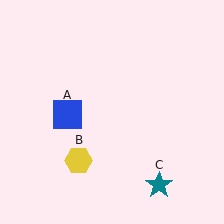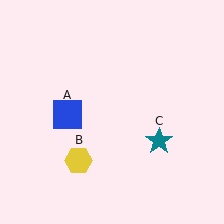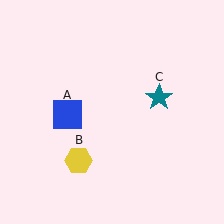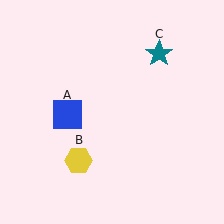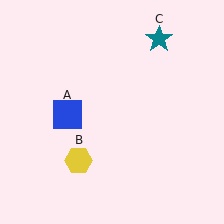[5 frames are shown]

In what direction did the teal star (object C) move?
The teal star (object C) moved up.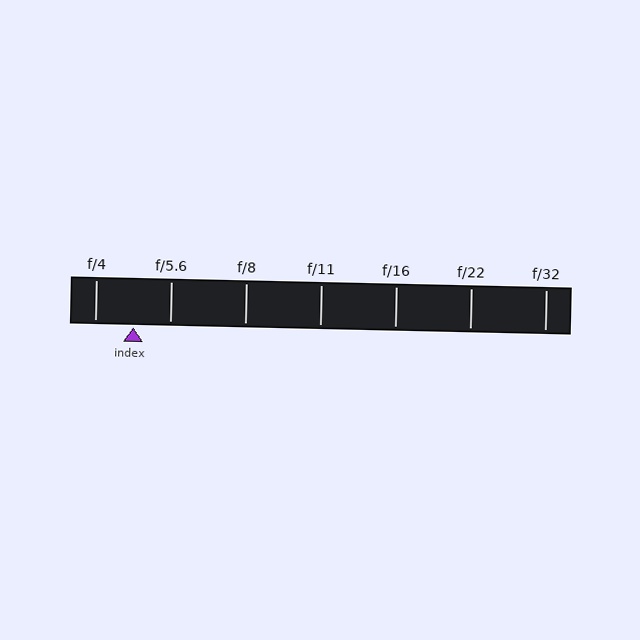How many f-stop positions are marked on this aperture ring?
There are 7 f-stop positions marked.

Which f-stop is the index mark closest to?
The index mark is closest to f/5.6.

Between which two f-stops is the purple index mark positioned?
The index mark is between f/4 and f/5.6.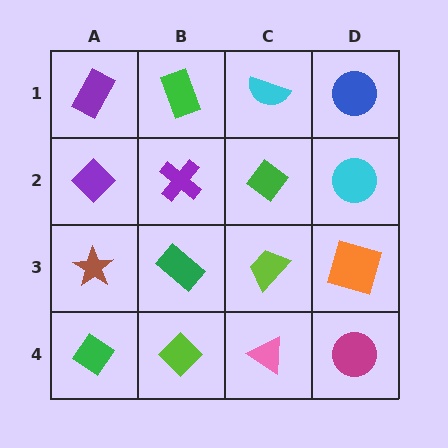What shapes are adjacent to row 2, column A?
A purple rectangle (row 1, column A), a brown star (row 3, column A), a purple cross (row 2, column B).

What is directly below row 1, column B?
A purple cross.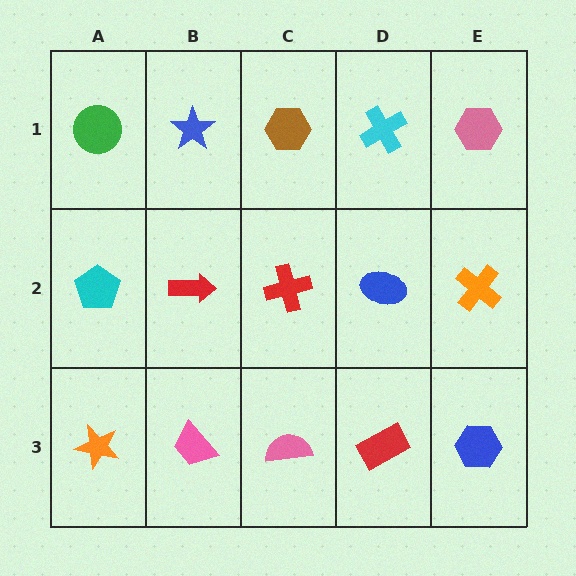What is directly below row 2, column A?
An orange star.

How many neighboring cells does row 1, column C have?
3.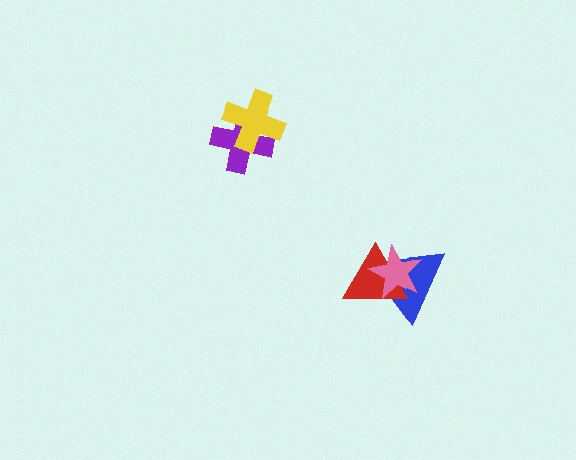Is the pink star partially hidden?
No, no other shape covers it.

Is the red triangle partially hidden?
Yes, it is partially covered by another shape.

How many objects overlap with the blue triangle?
2 objects overlap with the blue triangle.